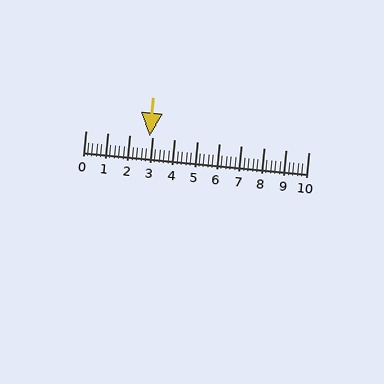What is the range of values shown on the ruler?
The ruler shows values from 0 to 10.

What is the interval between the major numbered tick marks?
The major tick marks are spaced 1 units apart.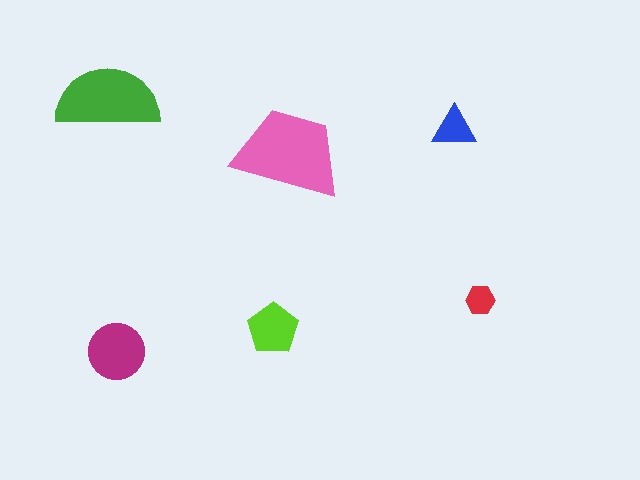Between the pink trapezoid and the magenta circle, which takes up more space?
The pink trapezoid.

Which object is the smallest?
The red hexagon.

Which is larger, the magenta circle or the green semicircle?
The green semicircle.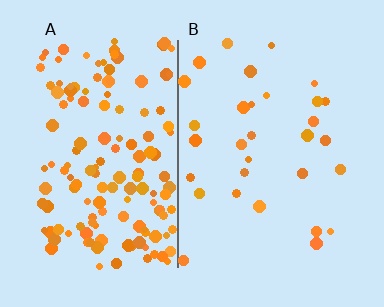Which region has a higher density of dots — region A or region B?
A (the left).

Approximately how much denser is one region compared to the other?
Approximately 4.8× — region A over region B.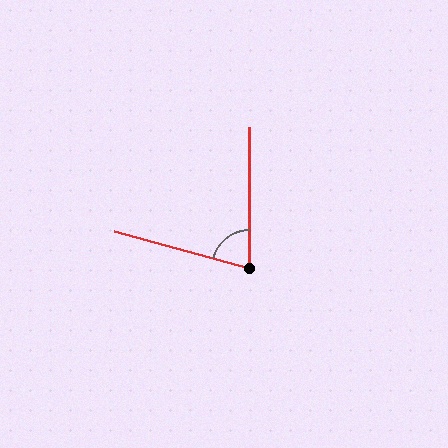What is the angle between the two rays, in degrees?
Approximately 75 degrees.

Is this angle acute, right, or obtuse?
It is acute.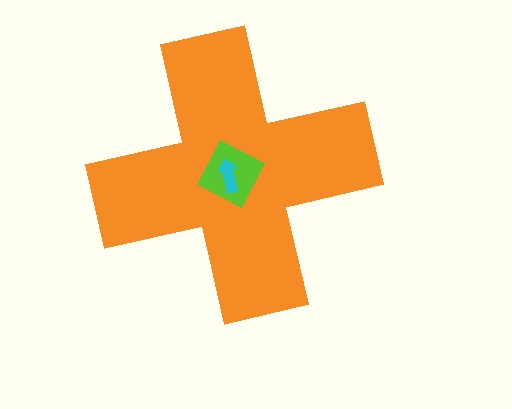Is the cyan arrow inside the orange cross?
Yes.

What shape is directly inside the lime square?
The cyan arrow.